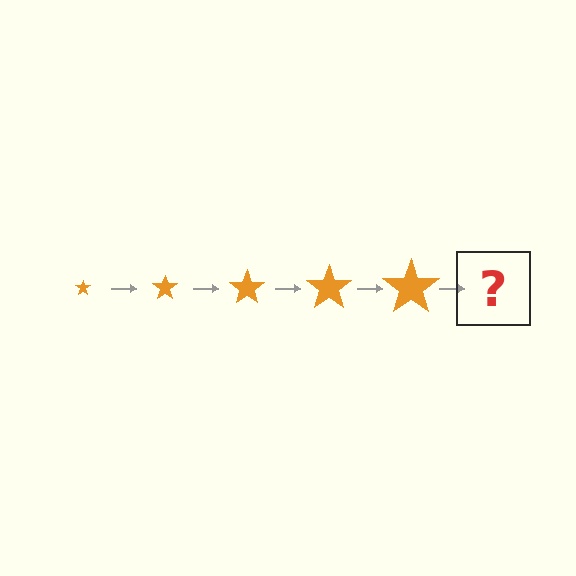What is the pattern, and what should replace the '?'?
The pattern is that the star gets progressively larger each step. The '?' should be an orange star, larger than the previous one.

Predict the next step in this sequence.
The next step is an orange star, larger than the previous one.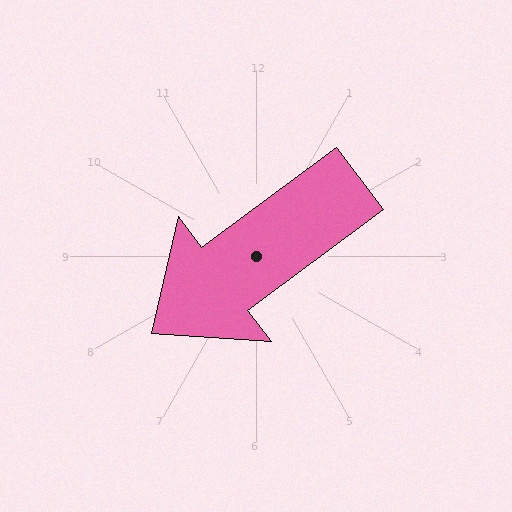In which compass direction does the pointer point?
Southwest.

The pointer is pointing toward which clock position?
Roughly 8 o'clock.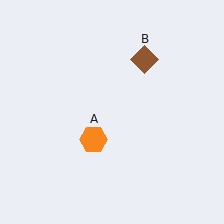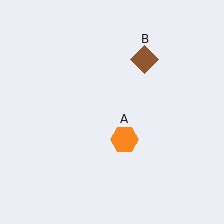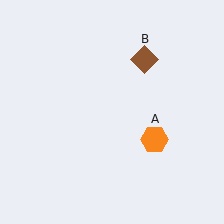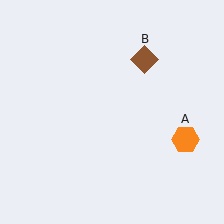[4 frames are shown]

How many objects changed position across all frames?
1 object changed position: orange hexagon (object A).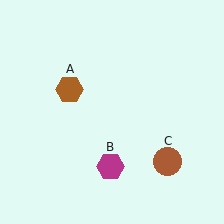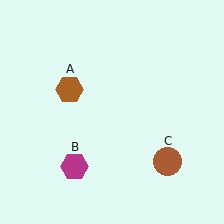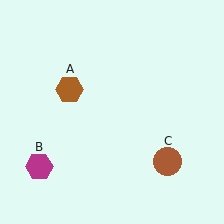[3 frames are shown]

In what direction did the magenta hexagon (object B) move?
The magenta hexagon (object B) moved left.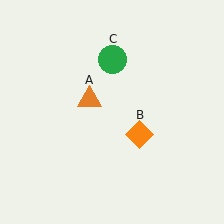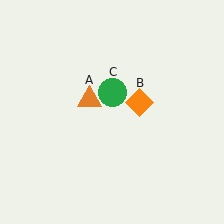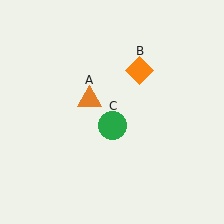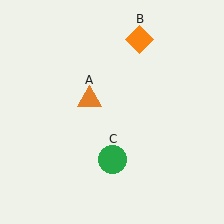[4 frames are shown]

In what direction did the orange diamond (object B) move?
The orange diamond (object B) moved up.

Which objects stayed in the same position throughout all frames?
Orange triangle (object A) remained stationary.